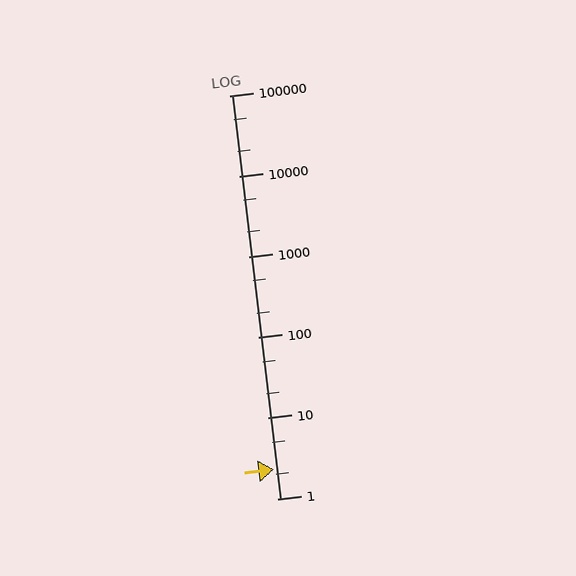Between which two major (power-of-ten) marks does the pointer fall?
The pointer is between 1 and 10.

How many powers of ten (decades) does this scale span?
The scale spans 5 decades, from 1 to 100000.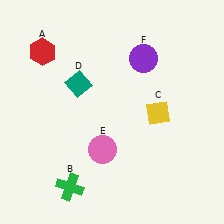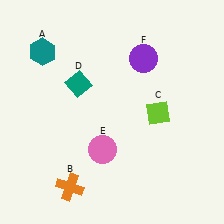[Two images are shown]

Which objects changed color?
A changed from red to teal. B changed from green to orange. C changed from yellow to lime.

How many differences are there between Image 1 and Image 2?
There are 3 differences between the two images.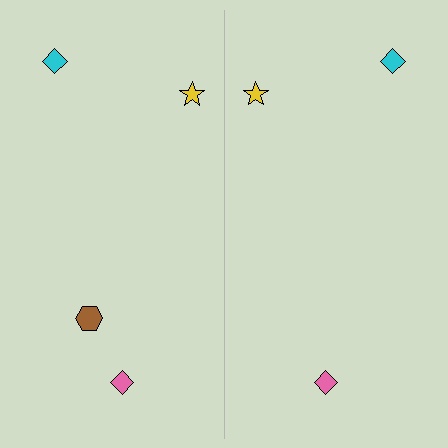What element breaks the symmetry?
A brown hexagon is missing from the right side.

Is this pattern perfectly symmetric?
No, the pattern is not perfectly symmetric. A brown hexagon is missing from the right side.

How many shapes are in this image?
There are 7 shapes in this image.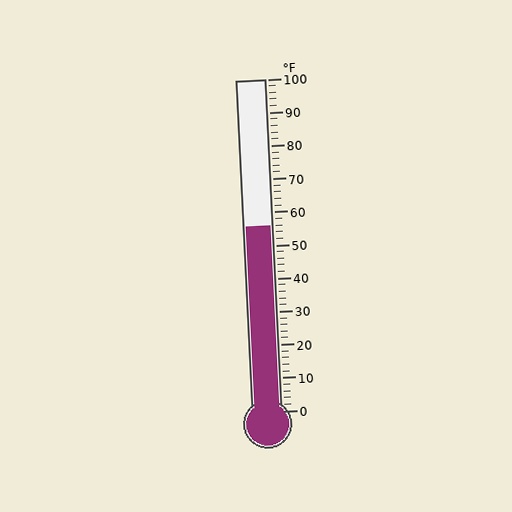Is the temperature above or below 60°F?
The temperature is below 60°F.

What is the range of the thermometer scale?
The thermometer scale ranges from 0°F to 100°F.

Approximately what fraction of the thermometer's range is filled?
The thermometer is filled to approximately 55% of its range.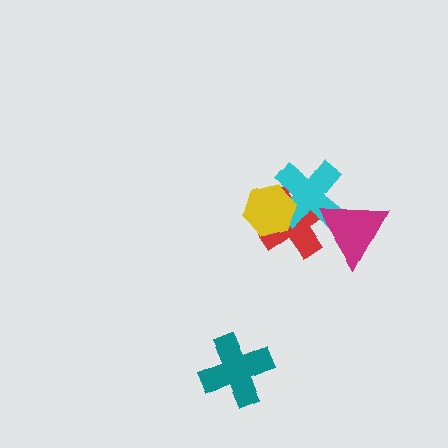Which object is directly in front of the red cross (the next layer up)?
The cyan cross is directly in front of the red cross.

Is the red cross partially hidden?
Yes, it is partially covered by another shape.